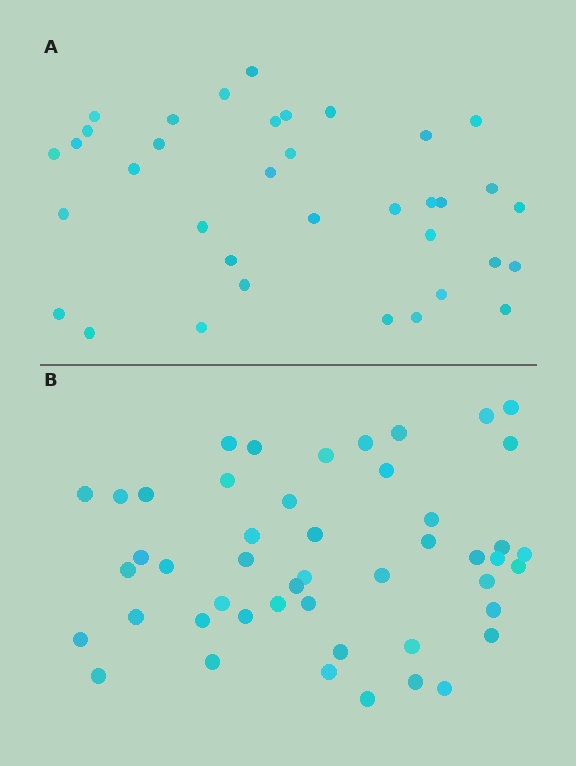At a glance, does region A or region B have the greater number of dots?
Region B (the bottom region) has more dots.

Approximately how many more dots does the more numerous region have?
Region B has roughly 12 or so more dots than region A.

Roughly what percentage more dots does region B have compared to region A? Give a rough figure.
About 35% more.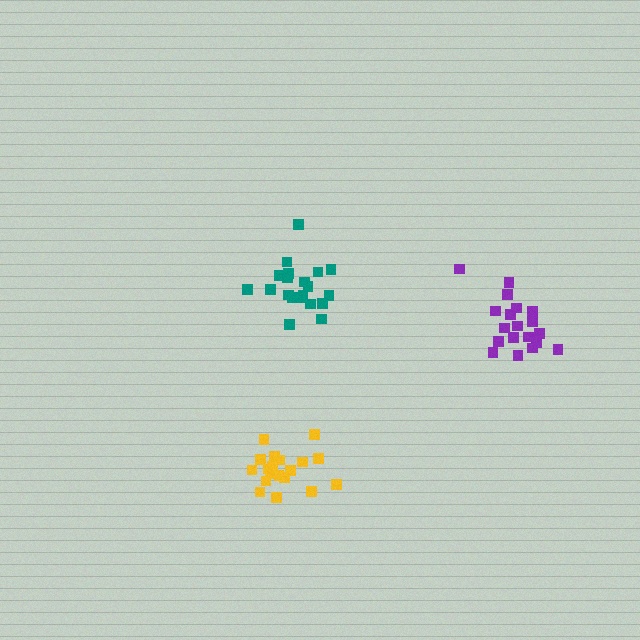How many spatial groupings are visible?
There are 3 spatial groupings.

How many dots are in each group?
Group 1: 19 dots, Group 2: 19 dots, Group 3: 20 dots (58 total).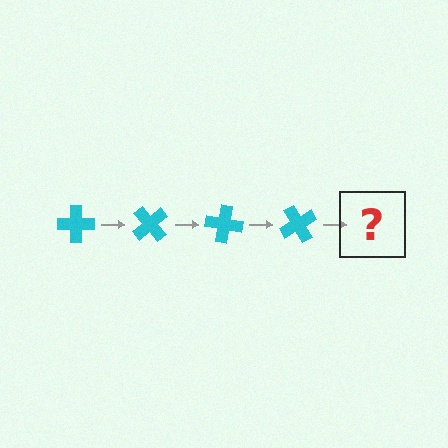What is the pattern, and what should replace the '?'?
The pattern is that the cross rotates 50 degrees each step. The '?' should be a cyan cross rotated 200 degrees.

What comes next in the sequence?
The next element should be a cyan cross rotated 200 degrees.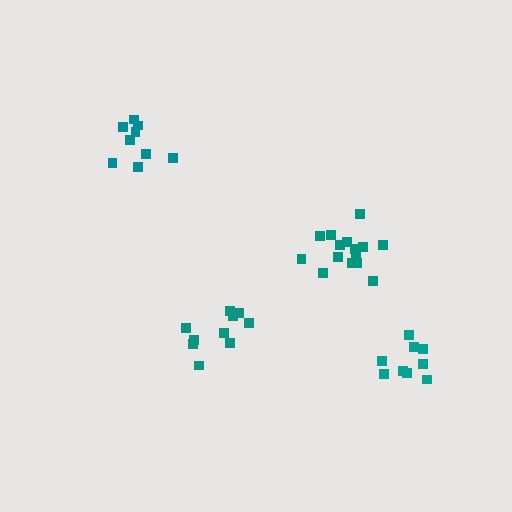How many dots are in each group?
Group 1: 10 dots, Group 2: 9 dots, Group 3: 9 dots, Group 4: 15 dots (43 total).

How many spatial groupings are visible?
There are 4 spatial groupings.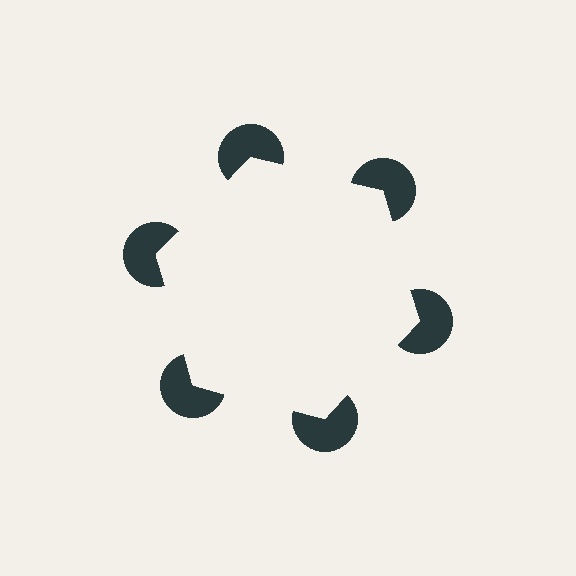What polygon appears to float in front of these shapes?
An illusory hexagon — its edges are inferred from the aligned wedge cuts in the pac-man discs, not physically drawn.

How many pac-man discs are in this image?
There are 6 — one at each vertex of the illusory hexagon.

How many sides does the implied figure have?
6 sides.